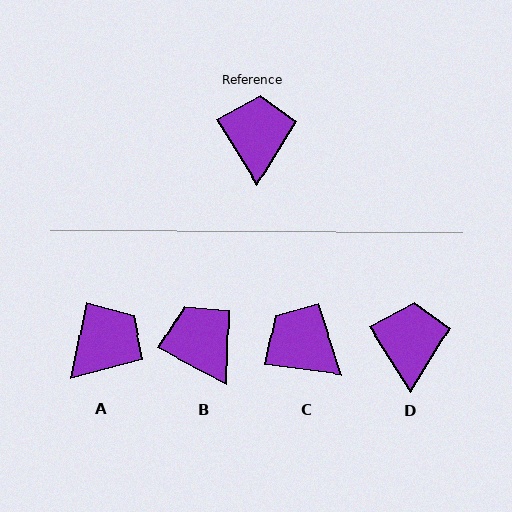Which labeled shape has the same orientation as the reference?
D.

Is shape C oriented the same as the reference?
No, it is off by about 51 degrees.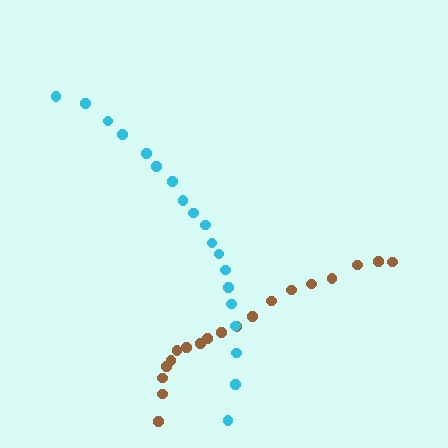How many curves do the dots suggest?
There are 2 distinct paths.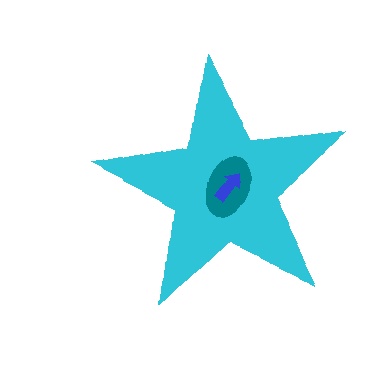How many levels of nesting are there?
3.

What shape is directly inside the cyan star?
The teal ellipse.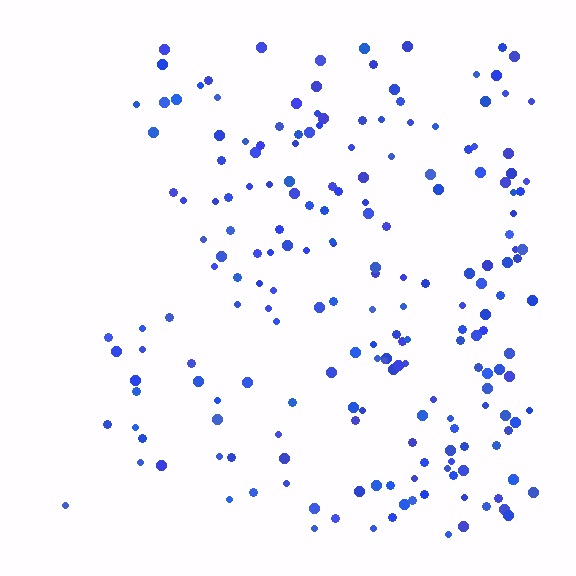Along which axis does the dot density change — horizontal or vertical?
Horizontal.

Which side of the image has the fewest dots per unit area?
The left.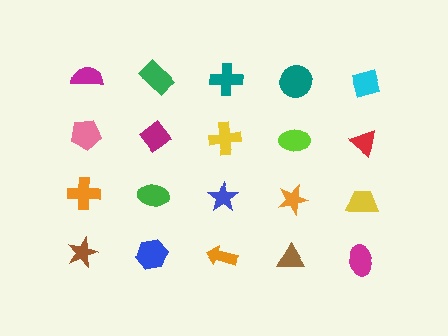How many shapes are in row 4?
5 shapes.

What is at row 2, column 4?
A lime ellipse.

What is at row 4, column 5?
A magenta ellipse.